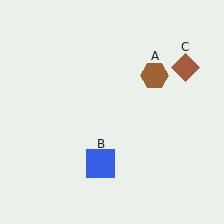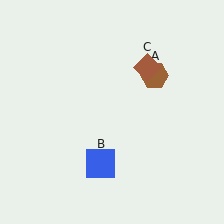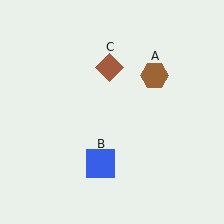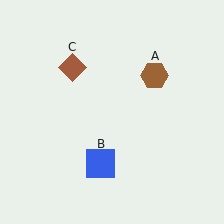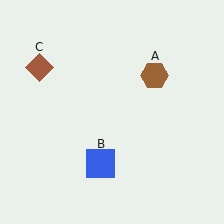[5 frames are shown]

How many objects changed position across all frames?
1 object changed position: brown diamond (object C).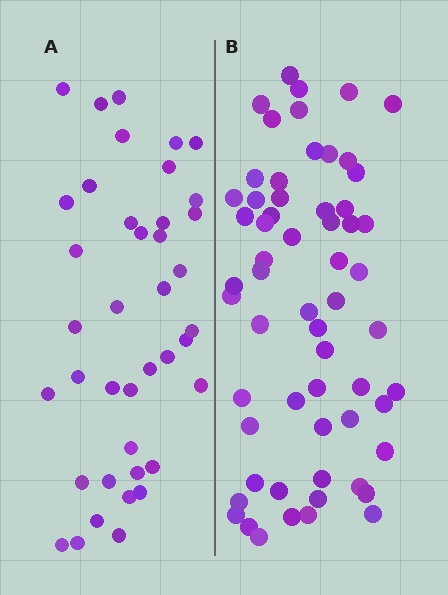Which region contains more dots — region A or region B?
Region B (the right region) has more dots.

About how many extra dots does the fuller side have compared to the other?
Region B has approximately 20 more dots than region A.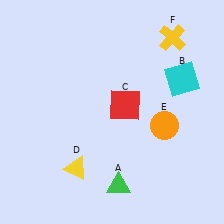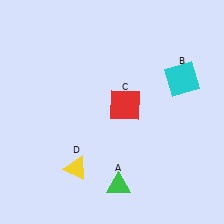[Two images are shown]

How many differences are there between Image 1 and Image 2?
There are 2 differences between the two images.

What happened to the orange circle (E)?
The orange circle (E) was removed in Image 2. It was in the bottom-right area of Image 1.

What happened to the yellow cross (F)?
The yellow cross (F) was removed in Image 2. It was in the top-right area of Image 1.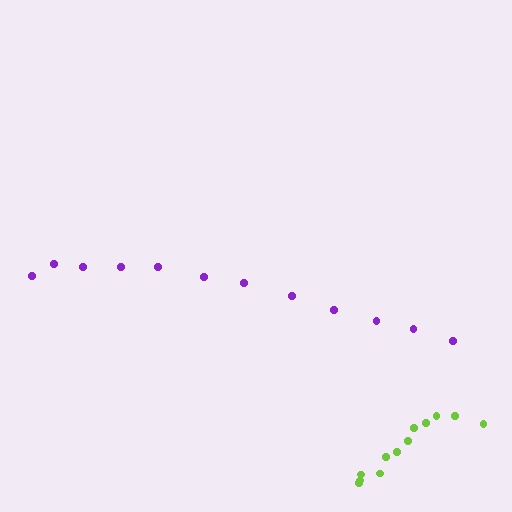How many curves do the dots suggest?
There are 2 distinct paths.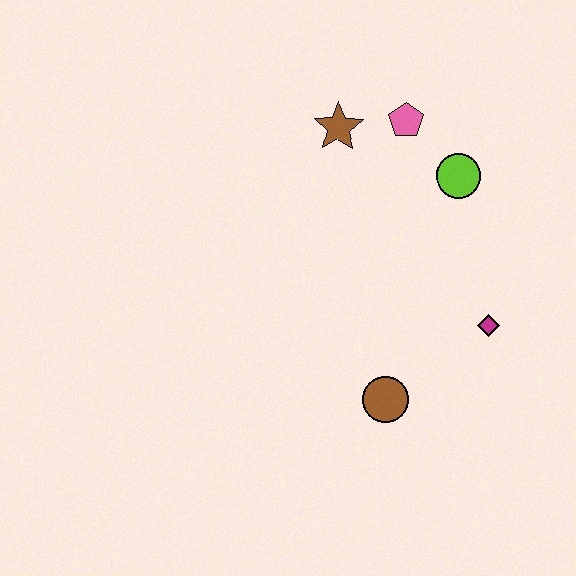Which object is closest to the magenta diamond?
The brown circle is closest to the magenta diamond.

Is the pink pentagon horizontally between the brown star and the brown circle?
No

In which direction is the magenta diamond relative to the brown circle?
The magenta diamond is to the right of the brown circle.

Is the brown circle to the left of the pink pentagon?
Yes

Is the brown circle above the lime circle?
No